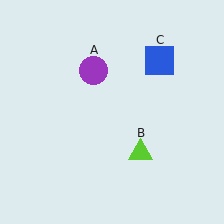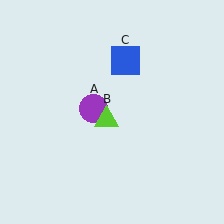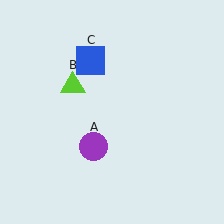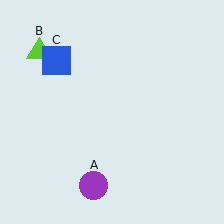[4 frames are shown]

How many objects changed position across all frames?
3 objects changed position: purple circle (object A), lime triangle (object B), blue square (object C).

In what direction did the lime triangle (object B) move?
The lime triangle (object B) moved up and to the left.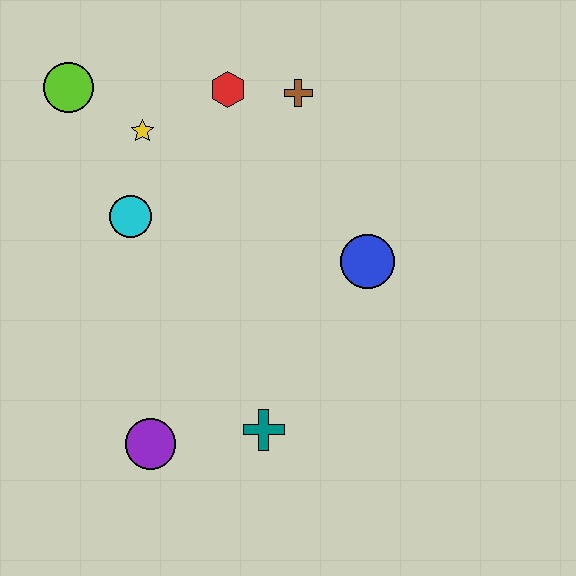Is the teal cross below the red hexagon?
Yes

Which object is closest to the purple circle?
The teal cross is closest to the purple circle.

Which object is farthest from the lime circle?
The teal cross is farthest from the lime circle.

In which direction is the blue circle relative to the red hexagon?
The blue circle is below the red hexagon.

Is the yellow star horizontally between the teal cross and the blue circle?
No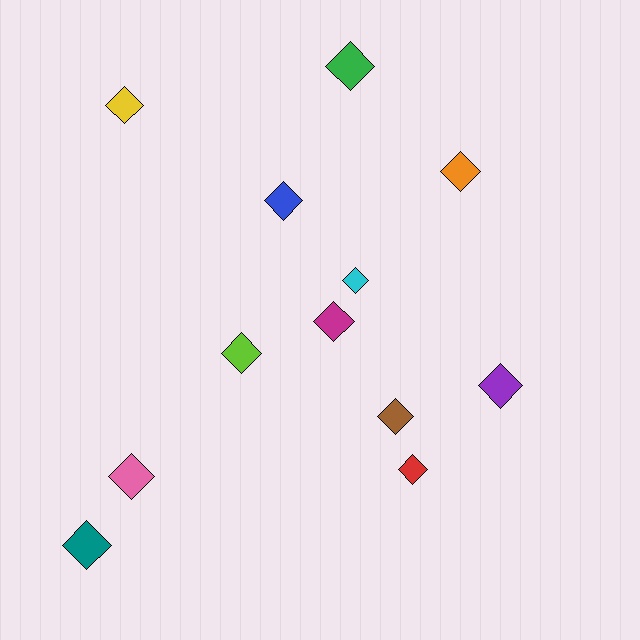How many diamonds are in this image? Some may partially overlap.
There are 12 diamonds.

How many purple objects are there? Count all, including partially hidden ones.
There is 1 purple object.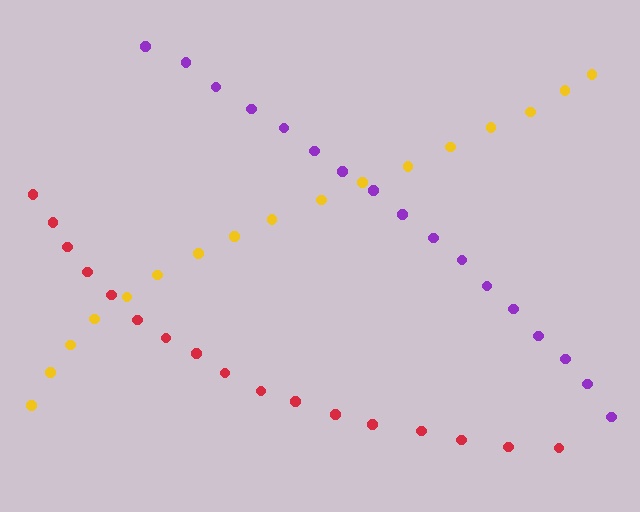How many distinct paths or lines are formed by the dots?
There are 3 distinct paths.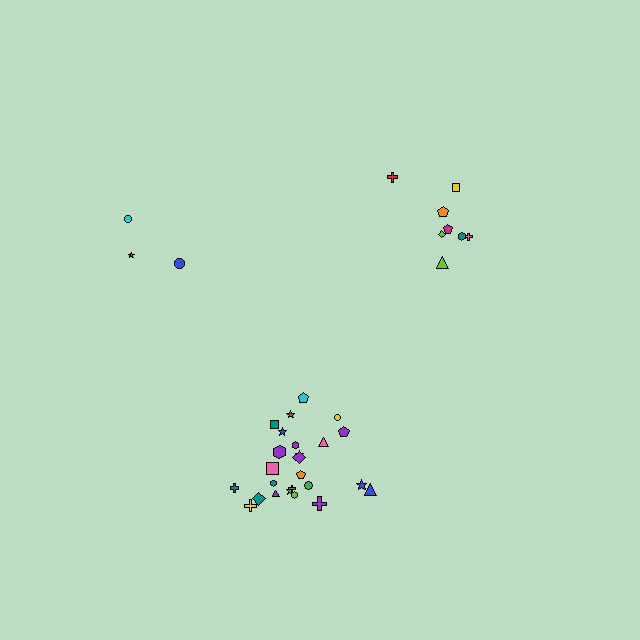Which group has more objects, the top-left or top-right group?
The top-right group.